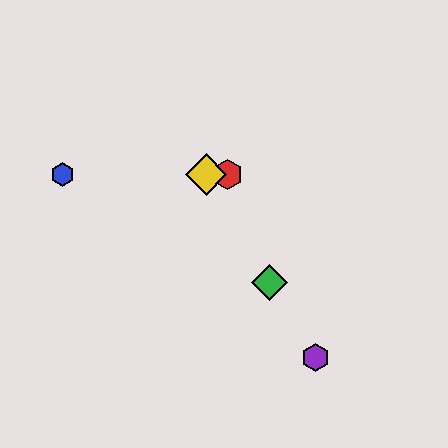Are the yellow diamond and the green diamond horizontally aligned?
No, the yellow diamond is at y≈175 and the green diamond is at y≈282.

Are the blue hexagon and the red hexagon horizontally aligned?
Yes, both are at y≈175.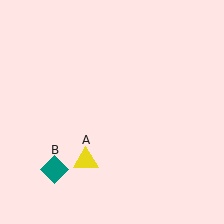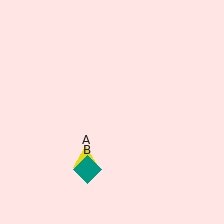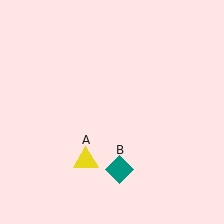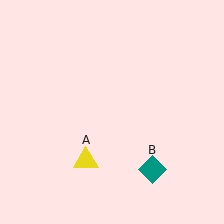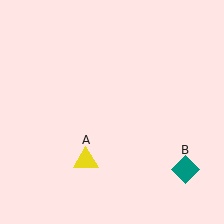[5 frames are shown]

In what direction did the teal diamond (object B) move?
The teal diamond (object B) moved right.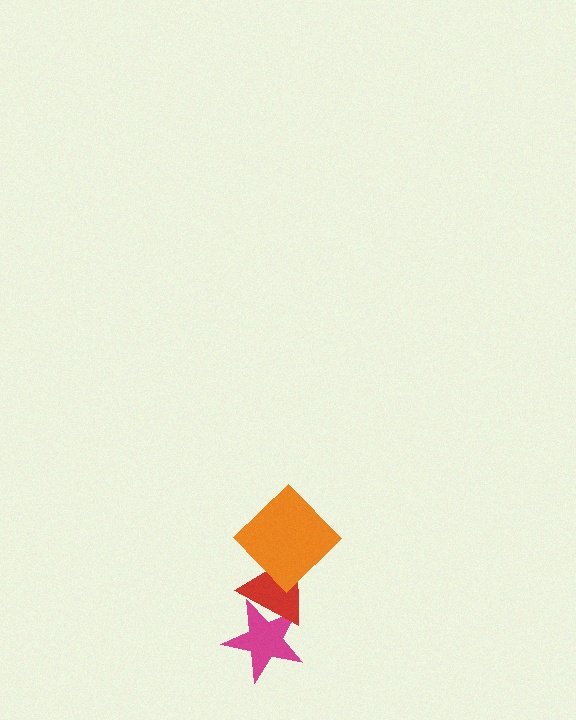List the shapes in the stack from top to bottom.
From top to bottom: the orange diamond, the red triangle, the magenta star.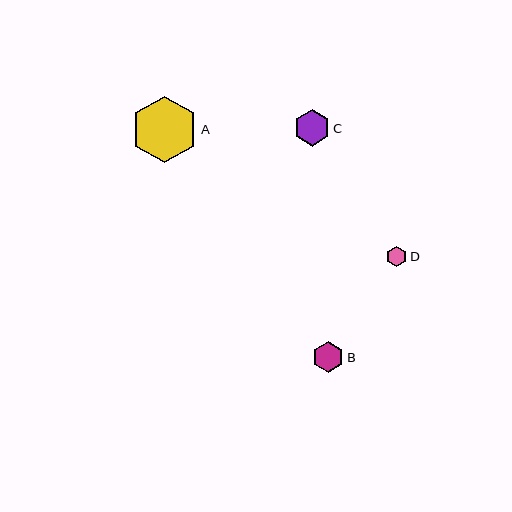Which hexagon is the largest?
Hexagon A is the largest with a size of approximately 66 pixels.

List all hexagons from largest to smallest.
From largest to smallest: A, C, B, D.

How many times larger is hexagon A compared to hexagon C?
Hexagon A is approximately 1.8 times the size of hexagon C.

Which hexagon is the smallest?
Hexagon D is the smallest with a size of approximately 20 pixels.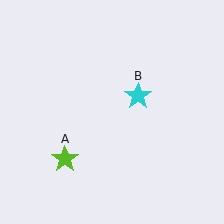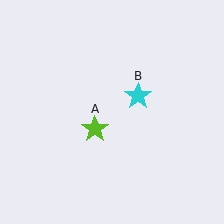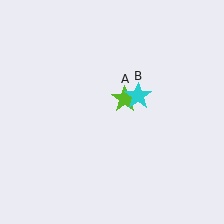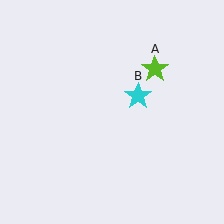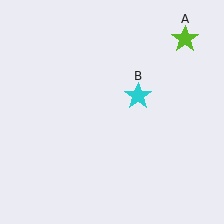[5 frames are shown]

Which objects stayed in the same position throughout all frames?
Cyan star (object B) remained stationary.